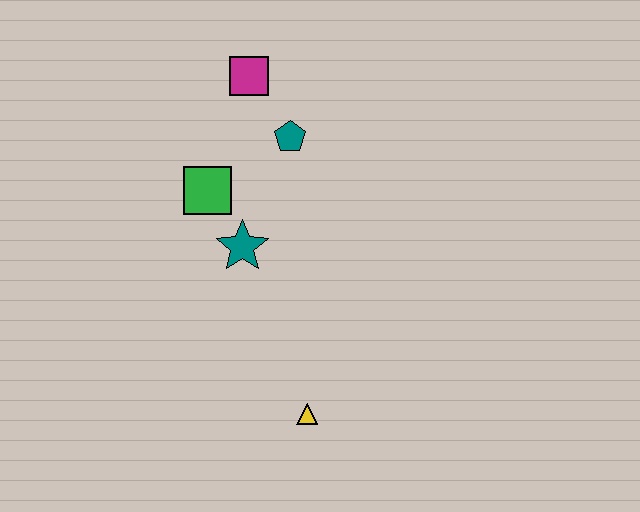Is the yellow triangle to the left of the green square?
No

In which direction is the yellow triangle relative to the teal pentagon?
The yellow triangle is below the teal pentagon.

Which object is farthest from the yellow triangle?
The magenta square is farthest from the yellow triangle.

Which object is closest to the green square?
The teal star is closest to the green square.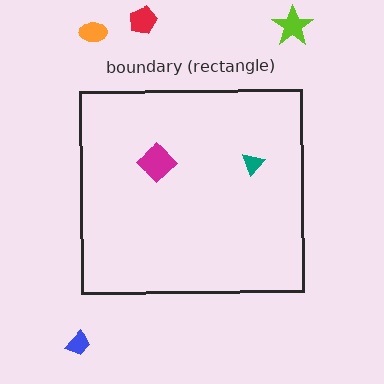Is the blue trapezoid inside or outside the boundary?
Outside.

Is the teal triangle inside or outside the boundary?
Inside.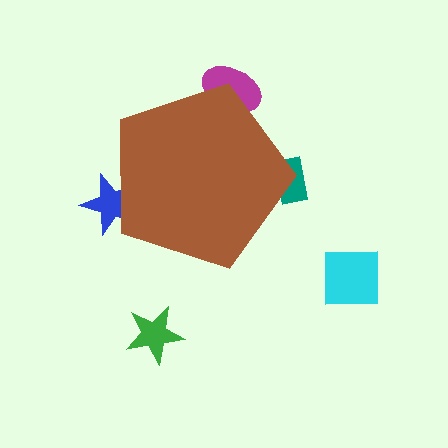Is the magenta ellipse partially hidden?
Yes, the magenta ellipse is partially hidden behind the brown pentagon.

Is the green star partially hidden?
No, the green star is fully visible.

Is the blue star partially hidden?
Yes, the blue star is partially hidden behind the brown pentagon.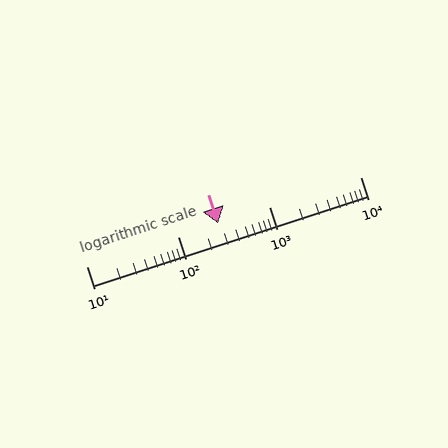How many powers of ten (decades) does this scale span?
The scale spans 3 decades, from 10 to 10000.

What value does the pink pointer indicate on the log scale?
The pointer indicates approximately 280.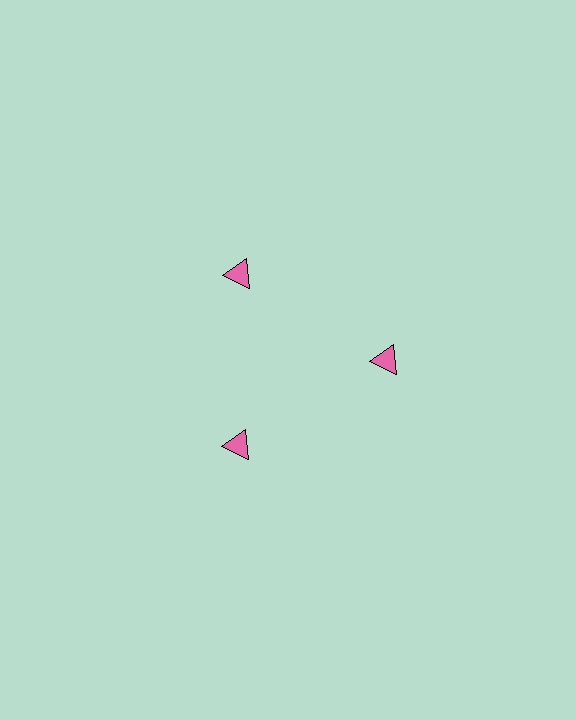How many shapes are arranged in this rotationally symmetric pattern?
There are 3 shapes, arranged in 3 groups of 1.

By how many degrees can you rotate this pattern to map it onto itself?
The pattern maps onto itself every 120 degrees of rotation.